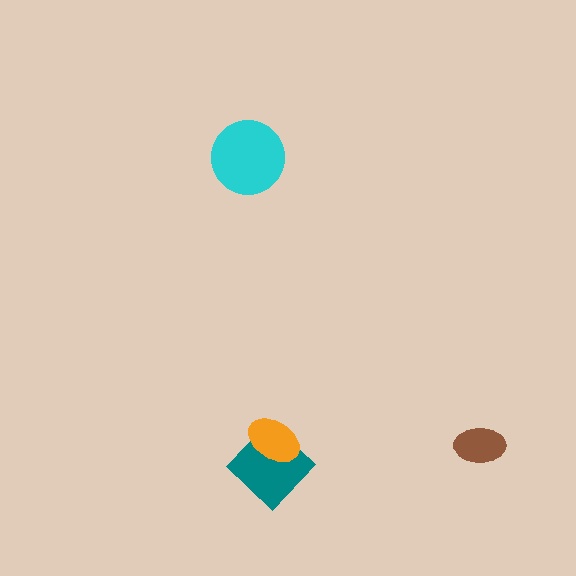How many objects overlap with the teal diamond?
1 object overlaps with the teal diamond.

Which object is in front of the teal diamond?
The orange ellipse is in front of the teal diamond.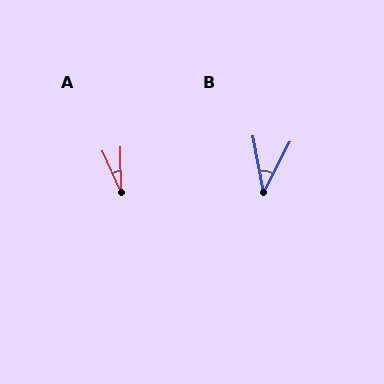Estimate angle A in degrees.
Approximately 24 degrees.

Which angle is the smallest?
A, at approximately 24 degrees.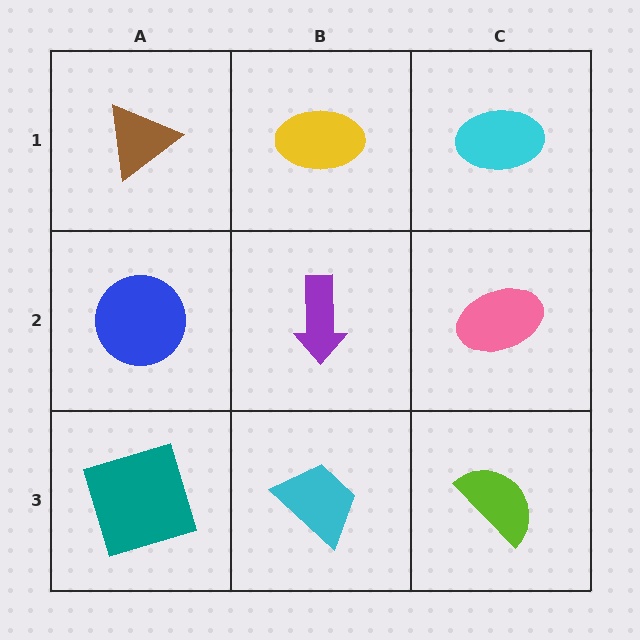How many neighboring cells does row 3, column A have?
2.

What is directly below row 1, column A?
A blue circle.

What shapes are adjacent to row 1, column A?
A blue circle (row 2, column A), a yellow ellipse (row 1, column B).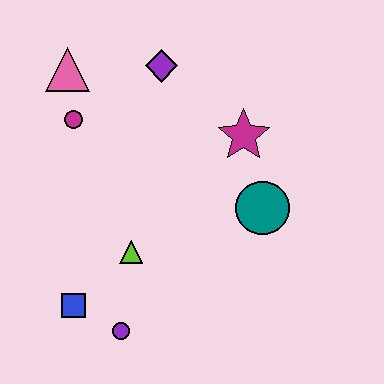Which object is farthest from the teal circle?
The pink triangle is farthest from the teal circle.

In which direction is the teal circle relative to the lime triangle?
The teal circle is to the right of the lime triangle.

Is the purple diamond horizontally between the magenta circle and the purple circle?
No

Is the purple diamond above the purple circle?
Yes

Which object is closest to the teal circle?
The magenta star is closest to the teal circle.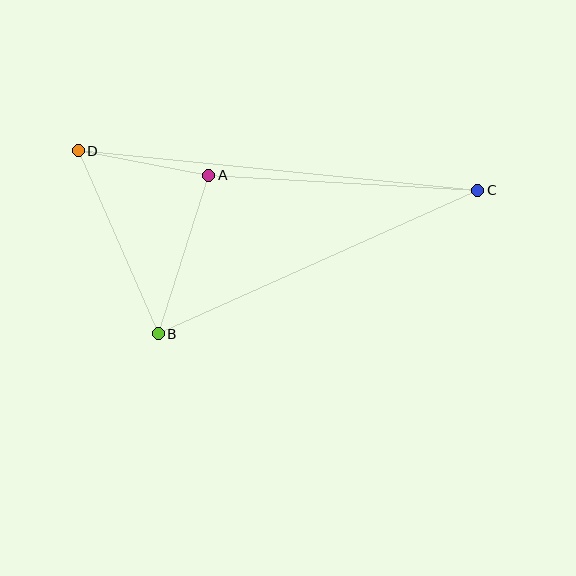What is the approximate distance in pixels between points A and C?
The distance between A and C is approximately 269 pixels.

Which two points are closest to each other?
Points A and D are closest to each other.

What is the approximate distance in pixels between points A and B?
The distance between A and B is approximately 166 pixels.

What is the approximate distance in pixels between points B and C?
The distance between B and C is approximately 350 pixels.